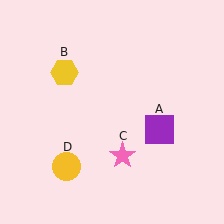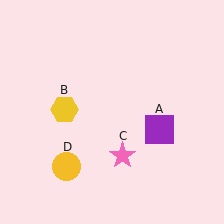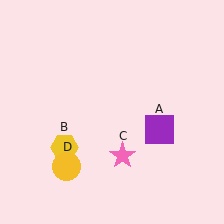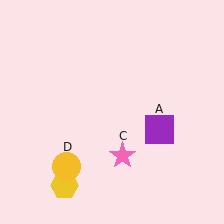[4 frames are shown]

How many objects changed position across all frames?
1 object changed position: yellow hexagon (object B).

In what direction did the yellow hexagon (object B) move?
The yellow hexagon (object B) moved down.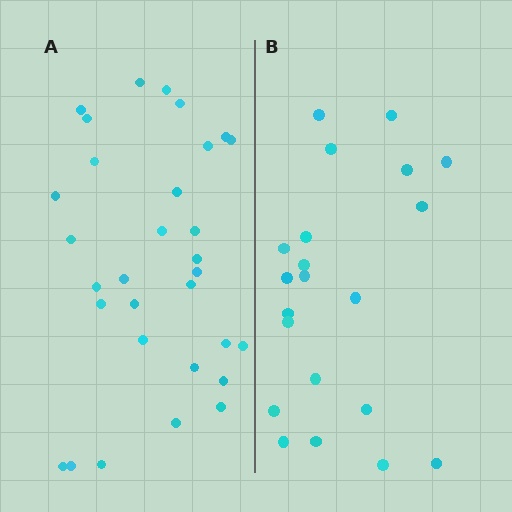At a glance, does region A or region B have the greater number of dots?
Region A (the left region) has more dots.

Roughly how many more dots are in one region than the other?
Region A has roughly 10 or so more dots than region B.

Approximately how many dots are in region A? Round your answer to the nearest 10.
About 30 dots. (The exact count is 31, which rounds to 30.)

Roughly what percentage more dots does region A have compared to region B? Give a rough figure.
About 50% more.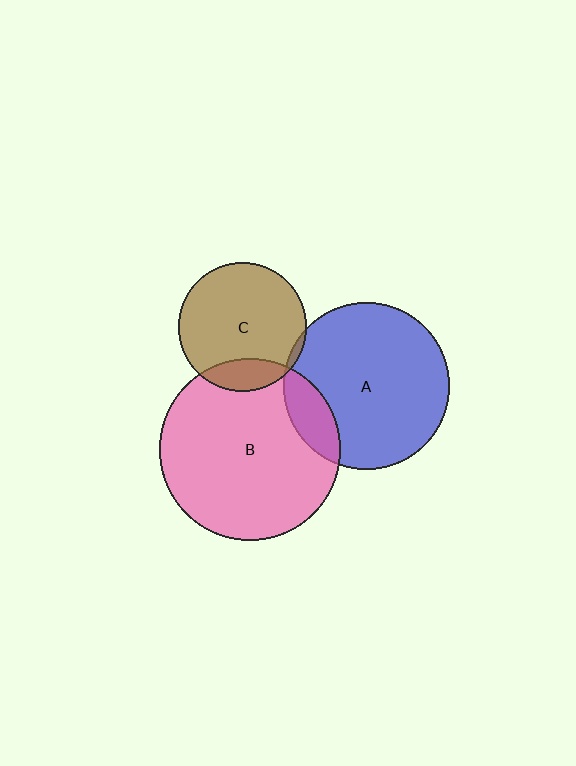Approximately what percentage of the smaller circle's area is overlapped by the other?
Approximately 15%.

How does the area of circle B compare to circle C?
Approximately 2.0 times.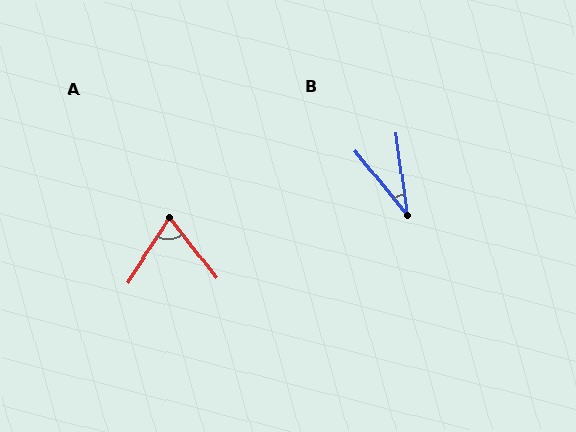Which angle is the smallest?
B, at approximately 32 degrees.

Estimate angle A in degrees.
Approximately 71 degrees.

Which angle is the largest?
A, at approximately 71 degrees.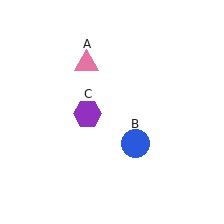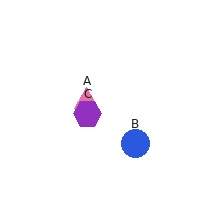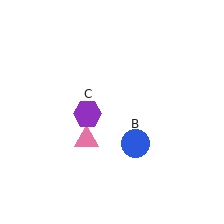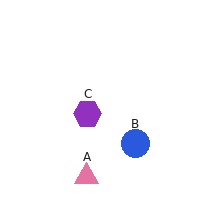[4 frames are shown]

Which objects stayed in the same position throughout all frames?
Blue circle (object B) and purple hexagon (object C) remained stationary.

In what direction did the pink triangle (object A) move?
The pink triangle (object A) moved down.